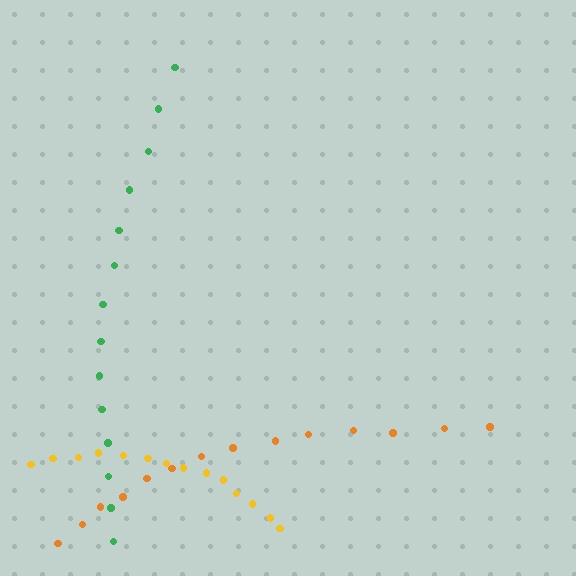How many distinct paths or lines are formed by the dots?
There are 3 distinct paths.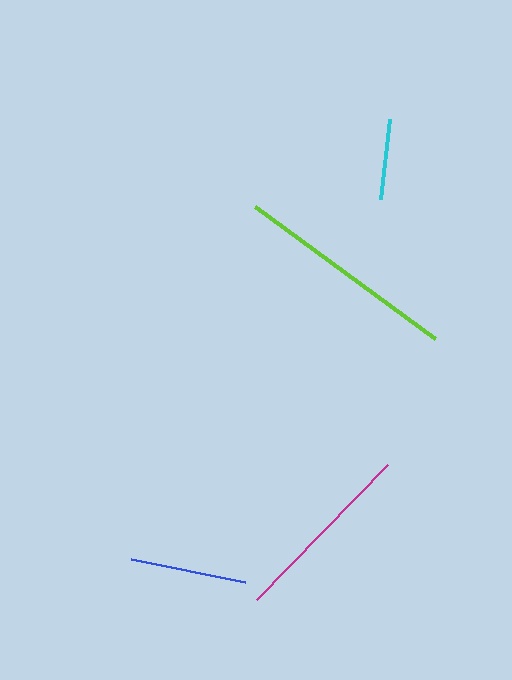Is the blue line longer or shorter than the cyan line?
The blue line is longer than the cyan line.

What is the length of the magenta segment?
The magenta segment is approximately 188 pixels long.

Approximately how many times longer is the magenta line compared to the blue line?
The magenta line is approximately 1.6 times the length of the blue line.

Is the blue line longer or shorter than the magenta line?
The magenta line is longer than the blue line.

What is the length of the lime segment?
The lime segment is approximately 223 pixels long.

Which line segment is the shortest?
The cyan line is the shortest at approximately 80 pixels.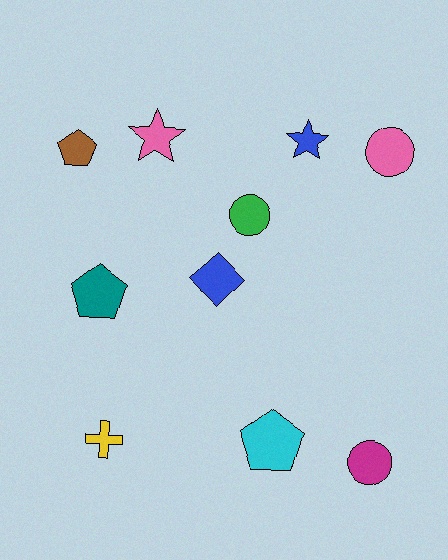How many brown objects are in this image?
There is 1 brown object.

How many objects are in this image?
There are 10 objects.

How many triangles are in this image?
There are no triangles.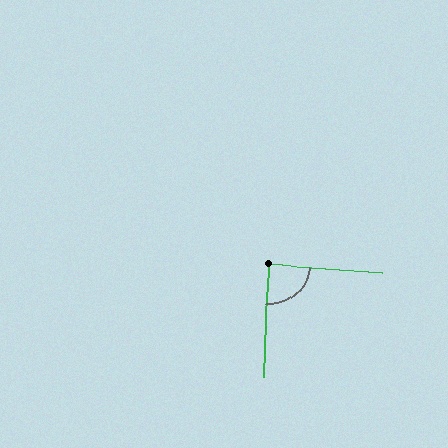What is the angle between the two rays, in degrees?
Approximately 88 degrees.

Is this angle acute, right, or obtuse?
It is approximately a right angle.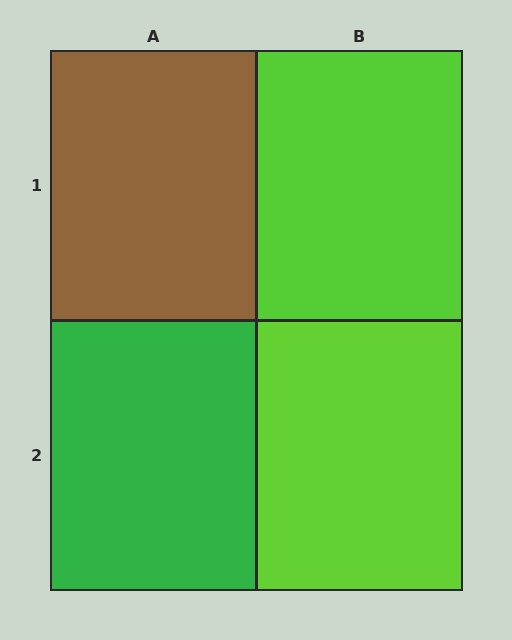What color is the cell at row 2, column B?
Lime.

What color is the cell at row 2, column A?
Green.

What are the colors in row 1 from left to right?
Brown, lime.